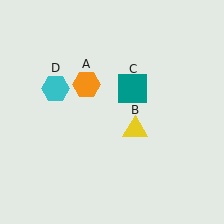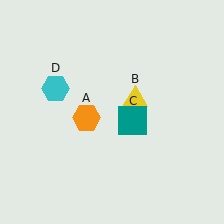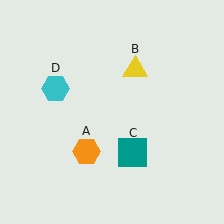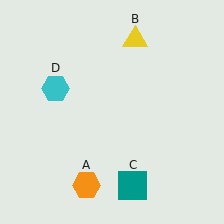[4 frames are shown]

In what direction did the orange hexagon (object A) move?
The orange hexagon (object A) moved down.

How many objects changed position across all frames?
3 objects changed position: orange hexagon (object A), yellow triangle (object B), teal square (object C).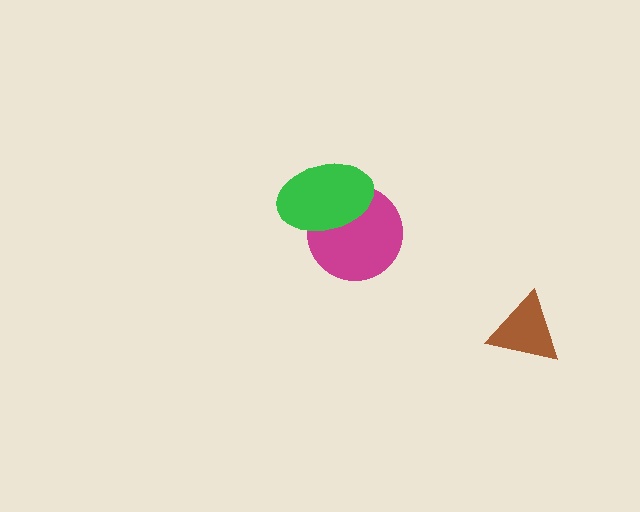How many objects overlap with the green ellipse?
1 object overlaps with the green ellipse.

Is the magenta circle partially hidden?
Yes, it is partially covered by another shape.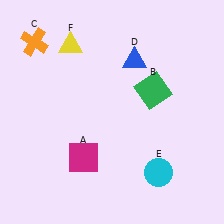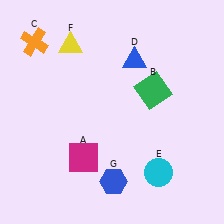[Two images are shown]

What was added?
A blue hexagon (G) was added in Image 2.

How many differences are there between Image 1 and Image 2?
There is 1 difference between the two images.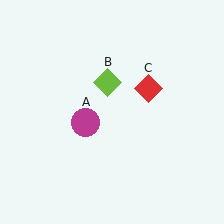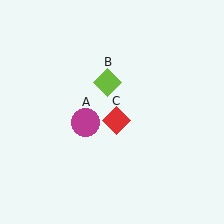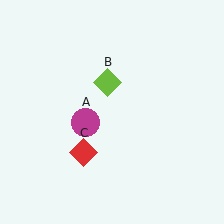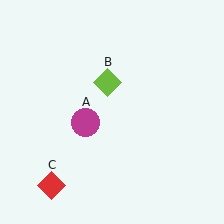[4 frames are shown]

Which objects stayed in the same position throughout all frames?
Magenta circle (object A) and lime diamond (object B) remained stationary.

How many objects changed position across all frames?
1 object changed position: red diamond (object C).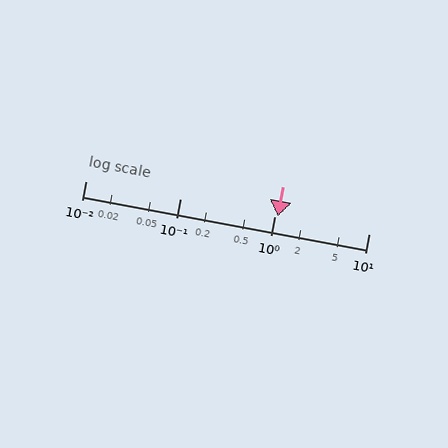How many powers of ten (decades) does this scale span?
The scale spans 3 decades, from 0.01 to 10.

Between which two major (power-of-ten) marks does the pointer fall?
The pointer is between 1 and 10.